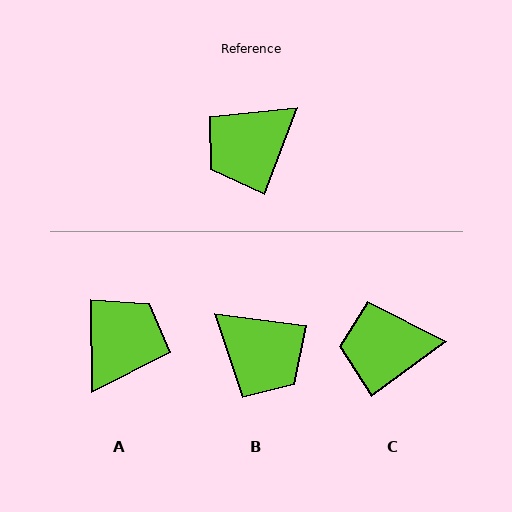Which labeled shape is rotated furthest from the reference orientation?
A, about 158 degrees away.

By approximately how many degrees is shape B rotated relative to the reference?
Approximately 103 degrees counter-clockwise.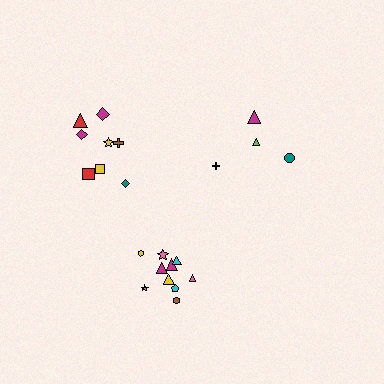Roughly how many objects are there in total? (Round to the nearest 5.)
Roughly 20 objects in total.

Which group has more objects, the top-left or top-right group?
The top-left group.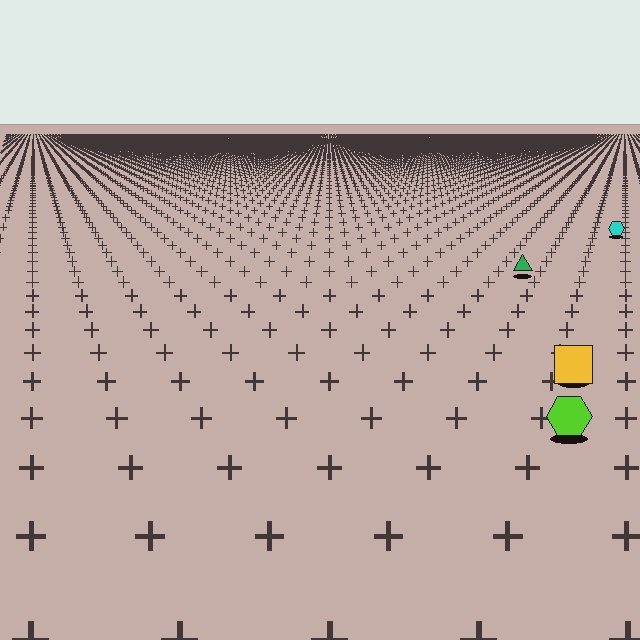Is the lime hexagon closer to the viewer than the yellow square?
Yes. The lime hexagon is closer — you can tell from the texture gradient: the ground texture is coarser near it.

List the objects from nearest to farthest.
From nearest to farthest: the lime hexagon, the yellow square, the green triangle, the cyan hexagon.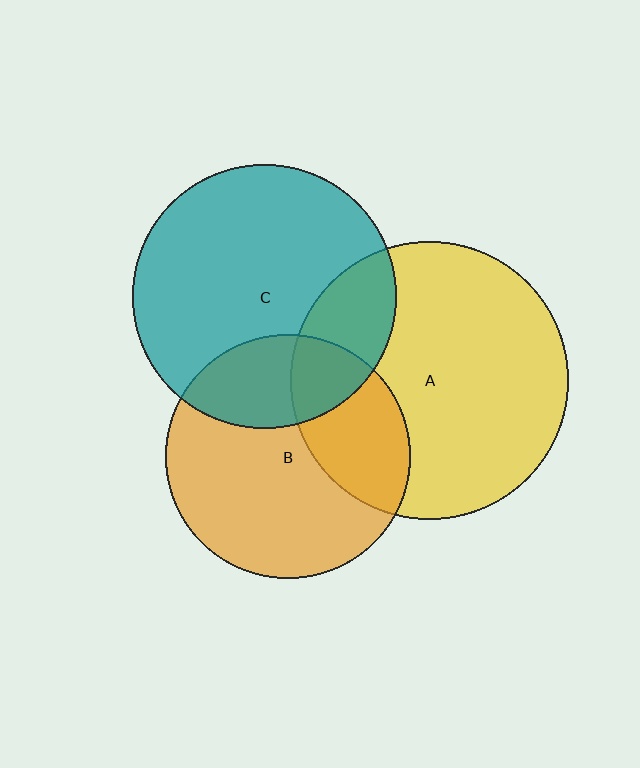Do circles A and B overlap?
Yes.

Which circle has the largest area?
Circle A (yellow).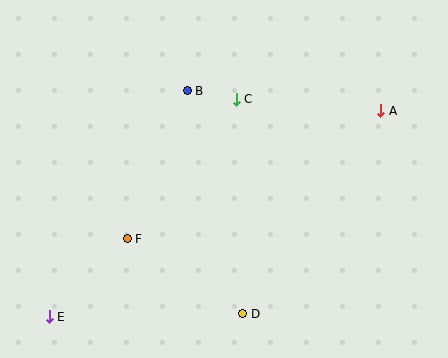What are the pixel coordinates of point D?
Point D is at (243, 314).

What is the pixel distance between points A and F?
The distance between A and F is 284 pixels.